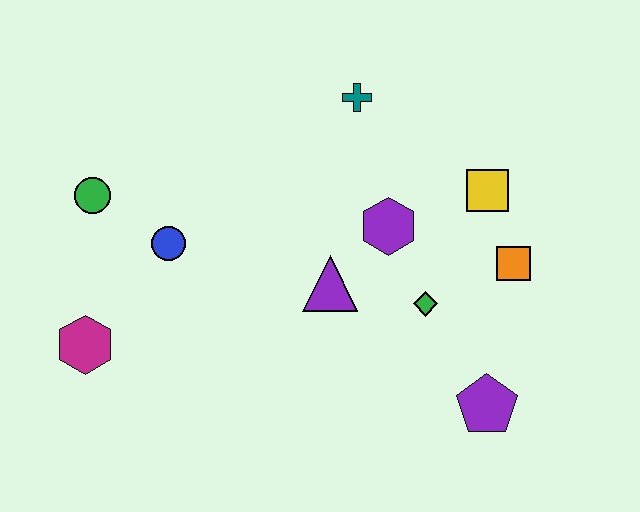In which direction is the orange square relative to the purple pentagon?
The orange square is above the purple pentagon.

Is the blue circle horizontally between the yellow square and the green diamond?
No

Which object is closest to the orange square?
The yellow square is closest to the orange square.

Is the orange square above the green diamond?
Yes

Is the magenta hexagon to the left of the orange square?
Yes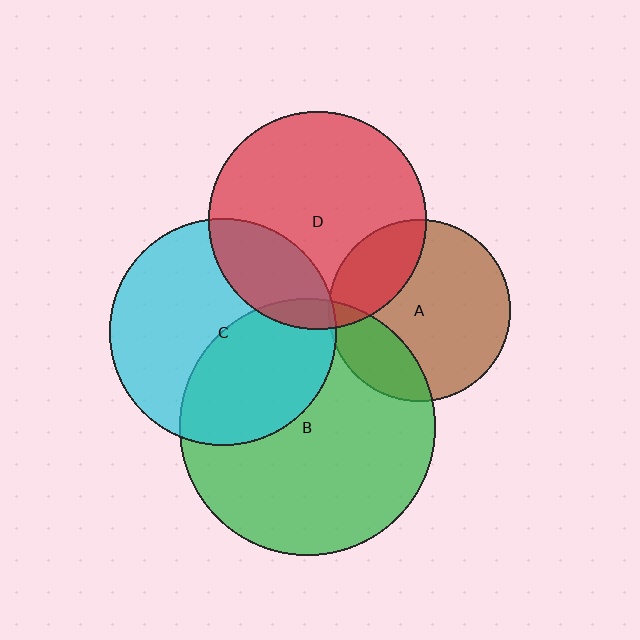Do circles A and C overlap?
Yes.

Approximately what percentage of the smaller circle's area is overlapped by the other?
Approximately 5%.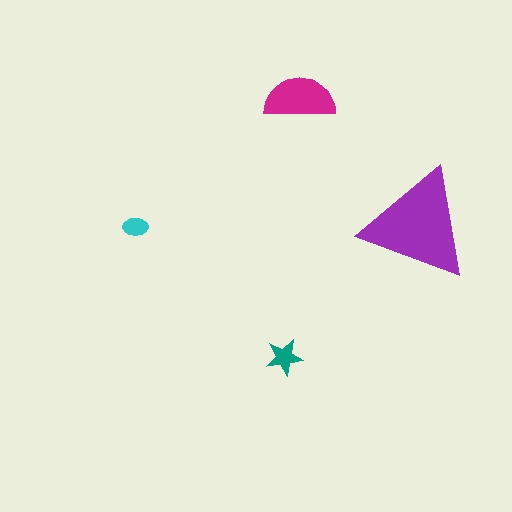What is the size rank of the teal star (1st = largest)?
3rd.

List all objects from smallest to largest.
The cyan ellipse, the teal star, the magenta semicircle, the purple triangle.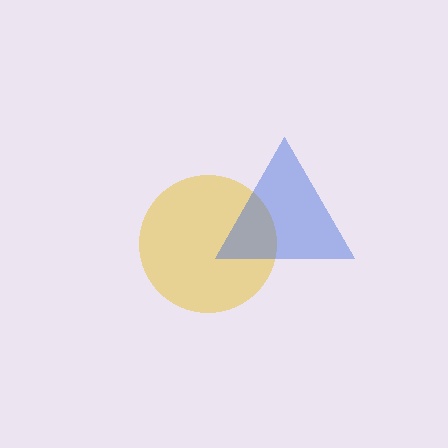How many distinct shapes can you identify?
There are 2 distinct shapes: a yellow circle, a blue triangle.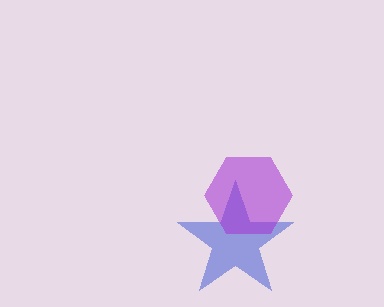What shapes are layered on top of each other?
The layered shapes are: a blue star, a purple hexagon.